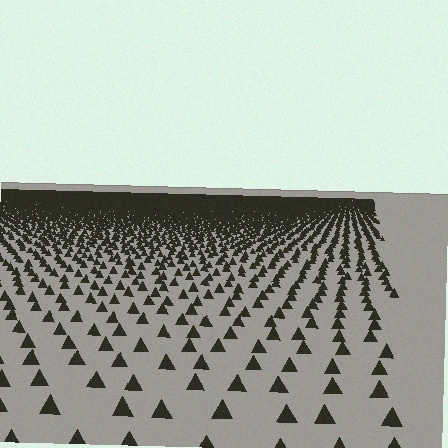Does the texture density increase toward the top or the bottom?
Density increases toward the top.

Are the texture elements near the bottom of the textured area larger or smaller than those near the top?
Larger. Near the bottom, elements are closer to the viewer and appear at a bigger on-screen size.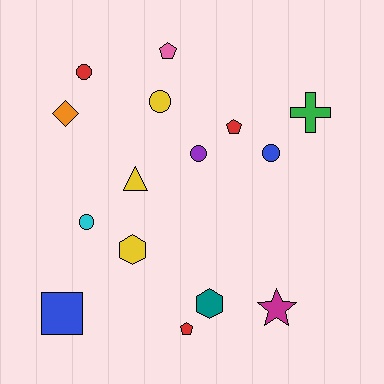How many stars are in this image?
There is 1 star.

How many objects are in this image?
There are 15 objects.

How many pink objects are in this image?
There is 1 pink object.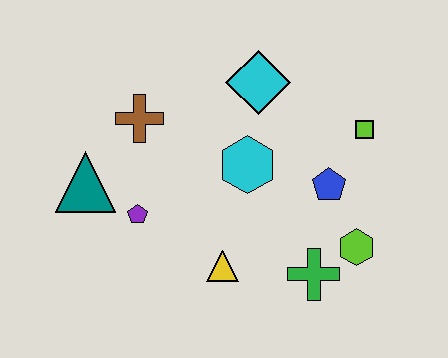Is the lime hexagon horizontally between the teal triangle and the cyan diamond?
No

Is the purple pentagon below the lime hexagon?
No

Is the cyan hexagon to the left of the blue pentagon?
Yes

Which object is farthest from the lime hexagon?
The teal triangle is farthest from the lime hexagon.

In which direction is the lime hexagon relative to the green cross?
The lime hexagon is to the right of the green cross.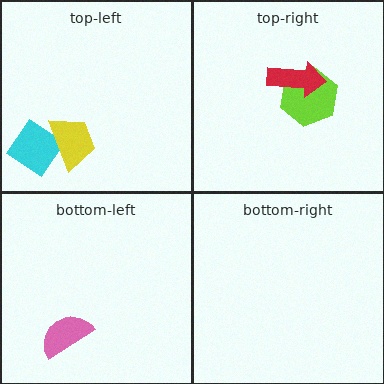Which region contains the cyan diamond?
The top-left region.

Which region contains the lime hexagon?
The top-right region.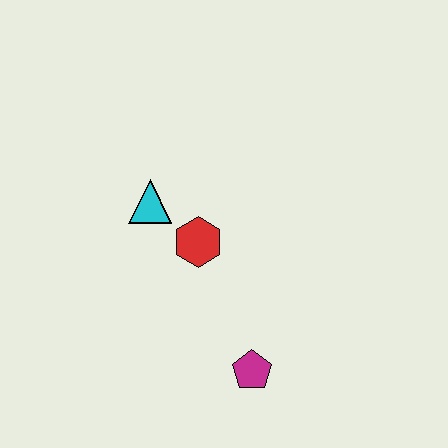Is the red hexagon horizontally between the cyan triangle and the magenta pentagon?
Yes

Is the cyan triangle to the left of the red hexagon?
Yes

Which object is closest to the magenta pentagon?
The red hexagon is closest to the magenta pentagon.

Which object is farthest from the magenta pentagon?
The cyan triangle is farthest from the magenta pentagon.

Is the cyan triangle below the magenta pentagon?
No